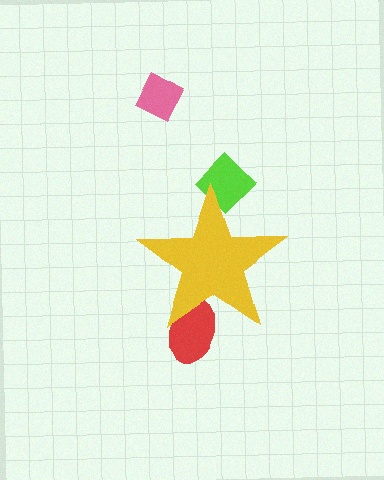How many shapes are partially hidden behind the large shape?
2 shapes are partially hidden.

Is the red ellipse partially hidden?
Yes, the red ellipse is partially hidden behind the yellow star.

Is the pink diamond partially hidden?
No, the pink diamond is fully visible.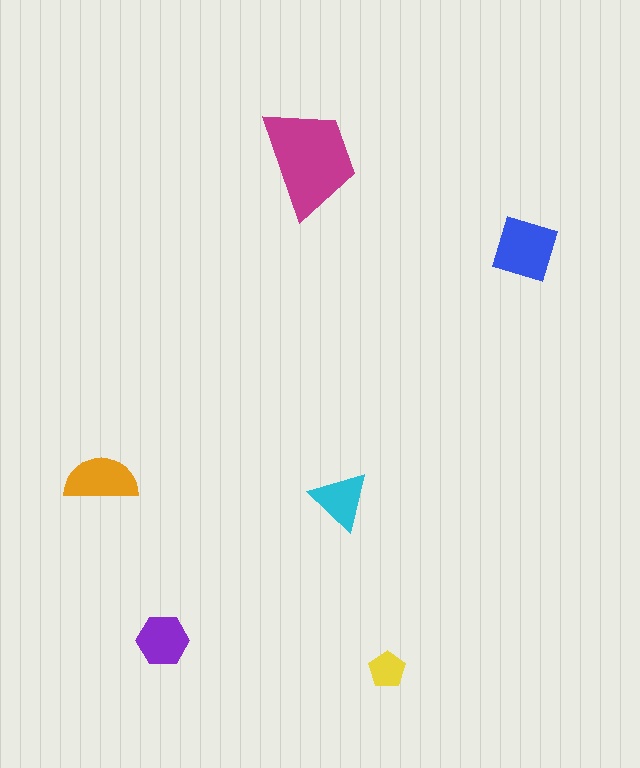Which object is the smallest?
The yellow pentagon.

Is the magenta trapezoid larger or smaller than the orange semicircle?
Larger.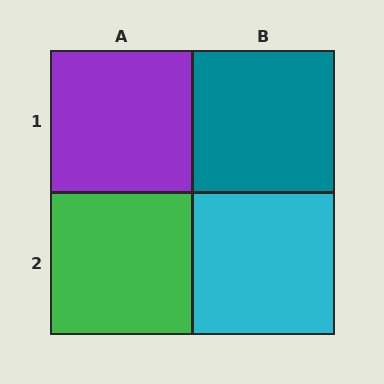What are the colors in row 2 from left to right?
Green, cyan.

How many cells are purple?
1 cell is purple.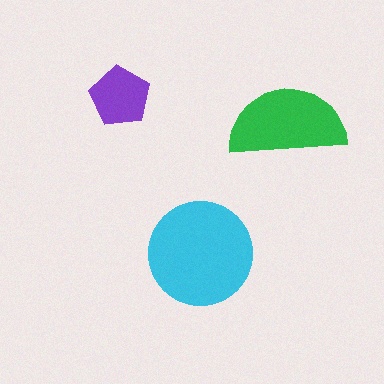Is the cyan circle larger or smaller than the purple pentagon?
Larger.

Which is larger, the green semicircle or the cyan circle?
The cyan circle.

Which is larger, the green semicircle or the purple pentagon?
The green semicircle.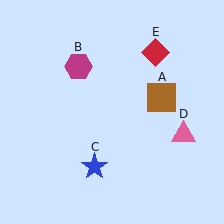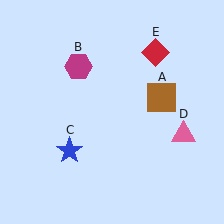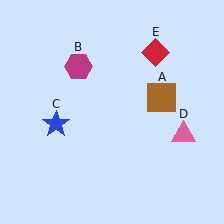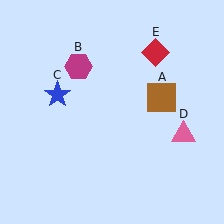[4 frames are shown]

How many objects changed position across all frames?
1 object changed position: blue star (object C).